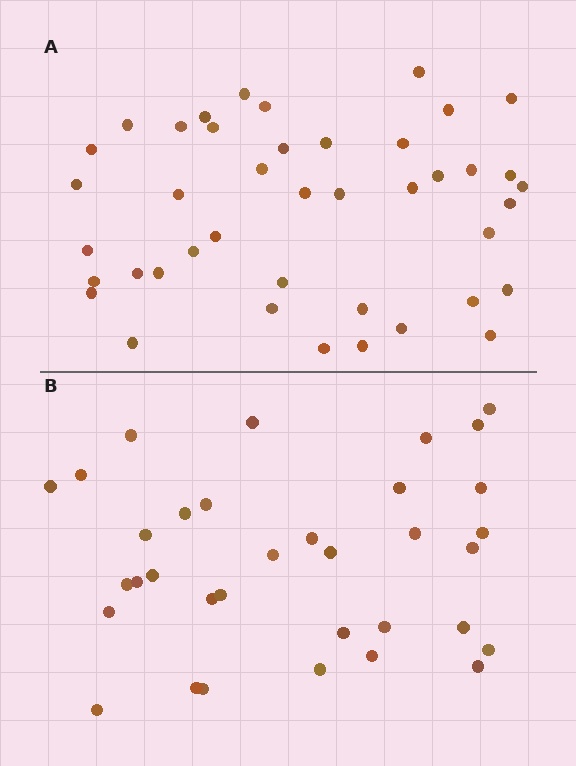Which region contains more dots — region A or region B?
Region A (the top region) has more dots.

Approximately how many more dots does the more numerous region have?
Region A has roughly 8 or so more dots than region B.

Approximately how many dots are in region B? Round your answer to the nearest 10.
About 30 dots. (The exact count is 34, which rounds to 30.)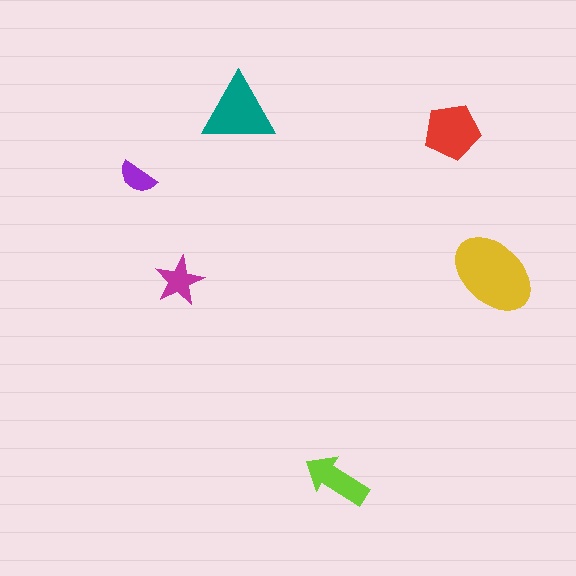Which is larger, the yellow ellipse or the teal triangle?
The yellow ellipse.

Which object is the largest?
The yellow ellipse.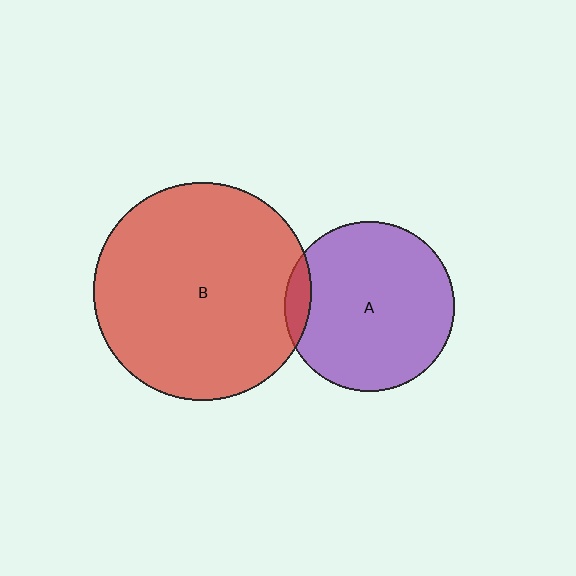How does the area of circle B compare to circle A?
Approximately 1.7 times.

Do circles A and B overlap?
Yes.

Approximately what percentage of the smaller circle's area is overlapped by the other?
Approximately 10%.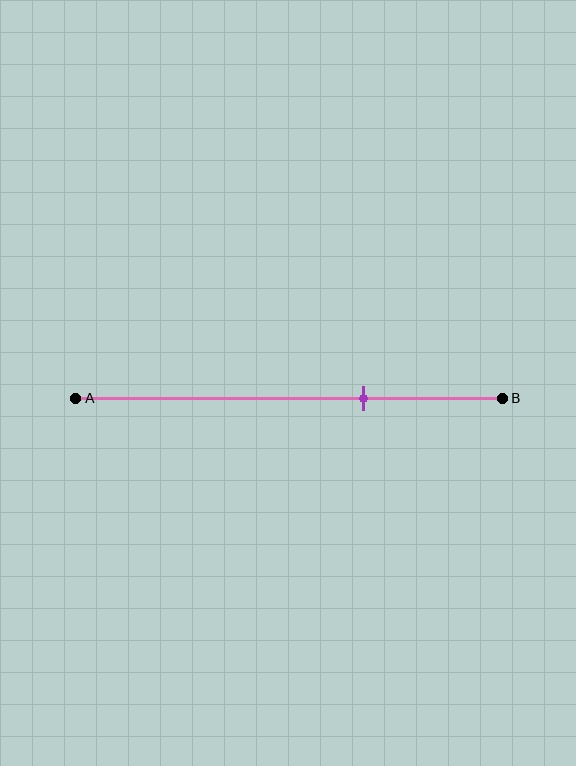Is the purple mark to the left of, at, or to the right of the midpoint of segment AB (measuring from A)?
The purple mark is to the right of the midpoint of segment AB.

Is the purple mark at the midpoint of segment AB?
No, the mark is at about 70% from A, not at the 50% midpoint.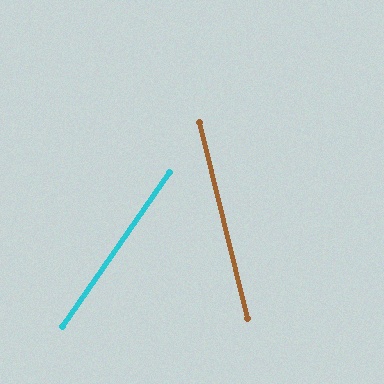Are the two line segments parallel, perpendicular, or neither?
Neither parallel nor perpendicular — they differ by about 48°.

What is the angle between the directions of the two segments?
Approximately 48 degrees.